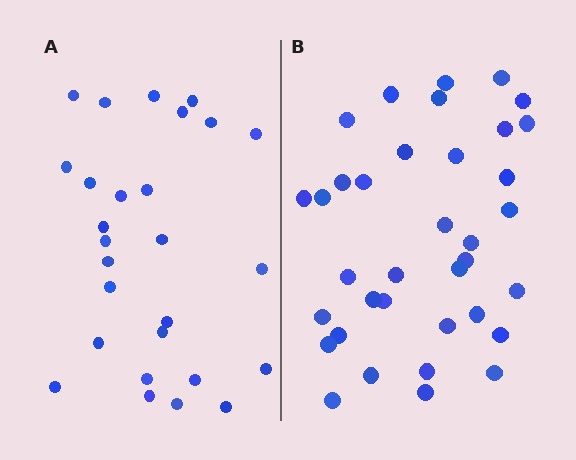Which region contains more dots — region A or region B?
Region B (the right region) has more dots.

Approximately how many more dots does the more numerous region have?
Region B has roughly 8 or so more dots than region A.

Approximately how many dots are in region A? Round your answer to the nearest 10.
About 30 dots. (The exact count is 27, which rounds to 30.)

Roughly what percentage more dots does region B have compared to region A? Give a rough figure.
About 35% more.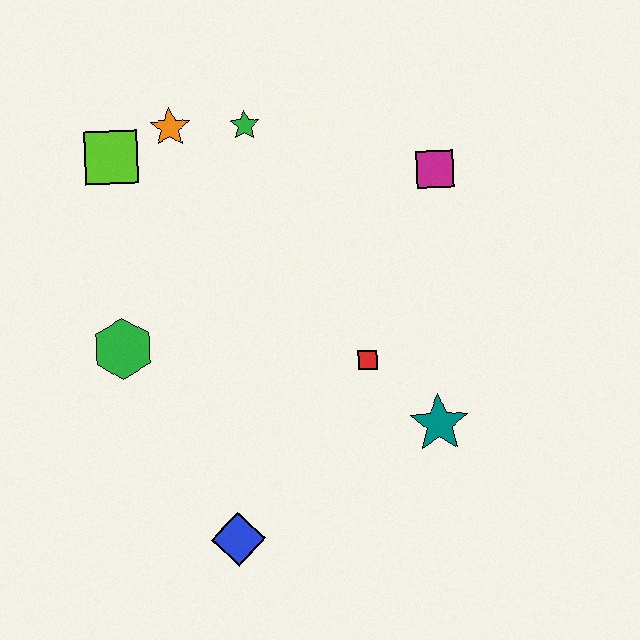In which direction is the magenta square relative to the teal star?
The magenta square is above the teal star.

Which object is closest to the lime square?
The orange star is closest to the lime square.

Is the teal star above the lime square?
No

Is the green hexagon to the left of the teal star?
Yes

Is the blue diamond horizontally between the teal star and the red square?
No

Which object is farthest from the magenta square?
The blue diamond is farthest from the magenta square.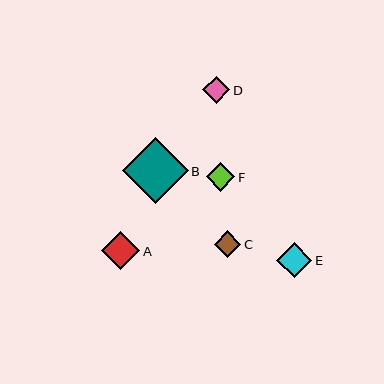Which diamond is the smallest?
Diamond C is the smallest with a size of approximately 27 pixels.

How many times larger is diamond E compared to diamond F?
Diamond E is approximately 1.2 times the size of diamond F.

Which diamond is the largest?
Diamond B is the largest with a size of approximately 66 pixels.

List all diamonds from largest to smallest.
From largest to smallest: B, A, E, F, D, C.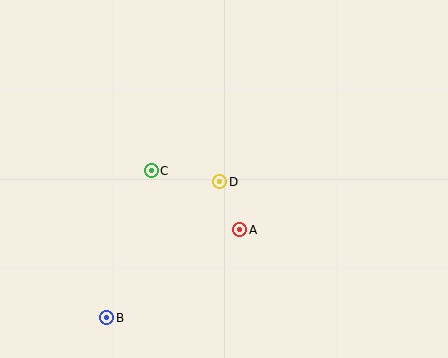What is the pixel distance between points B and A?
The distance between B and A is 159 pixels.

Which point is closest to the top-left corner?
Point C is closest to the top-left corner.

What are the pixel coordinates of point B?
Point B is at (107, 318).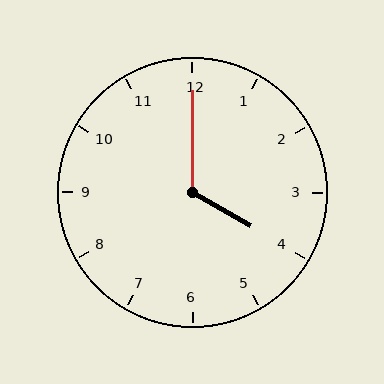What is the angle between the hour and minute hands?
Approximately 120 degrees.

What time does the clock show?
4:00.